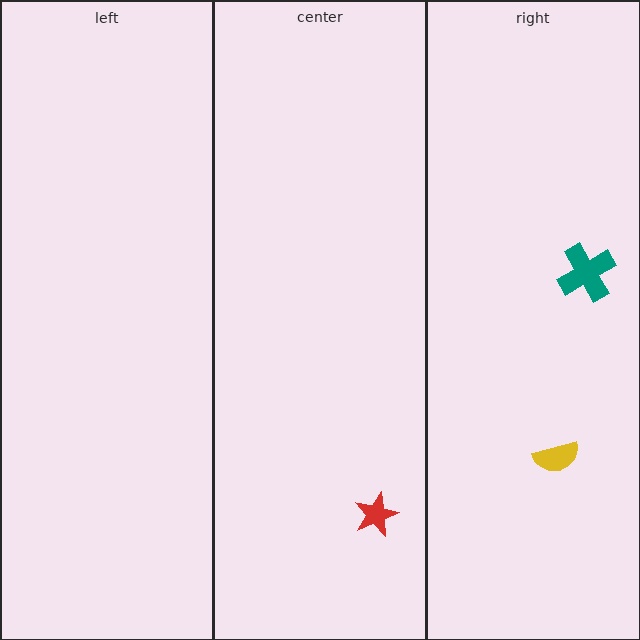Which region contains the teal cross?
The right region.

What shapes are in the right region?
The yellow semicircle, the teal cross.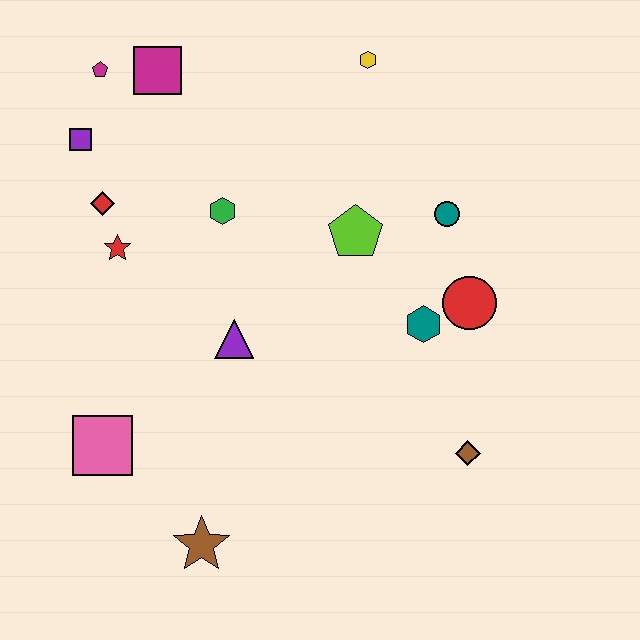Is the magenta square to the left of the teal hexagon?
Yes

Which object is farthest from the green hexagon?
The brown diamond is farthest from the green hexagon.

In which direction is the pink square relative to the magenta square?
The pink square is below the magenta square.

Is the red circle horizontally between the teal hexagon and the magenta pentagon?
No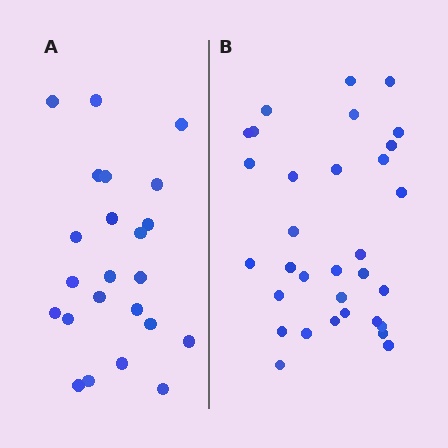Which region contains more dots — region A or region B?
Region B (the right region) has more dots.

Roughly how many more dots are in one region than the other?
Region B has roughly 8 or so more dots than region A.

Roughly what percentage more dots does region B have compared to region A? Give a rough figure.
About 40% more.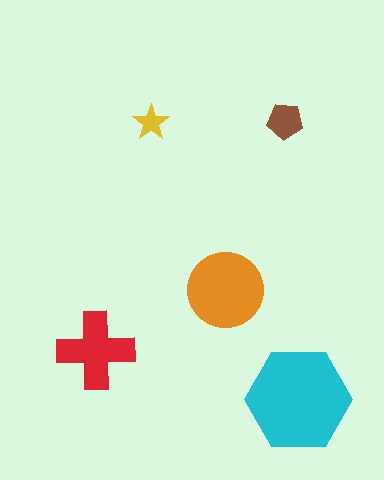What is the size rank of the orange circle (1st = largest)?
2nd.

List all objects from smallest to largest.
The yellow star, the brown pentagon, the red cross, the orange circle, the cyan hexagon.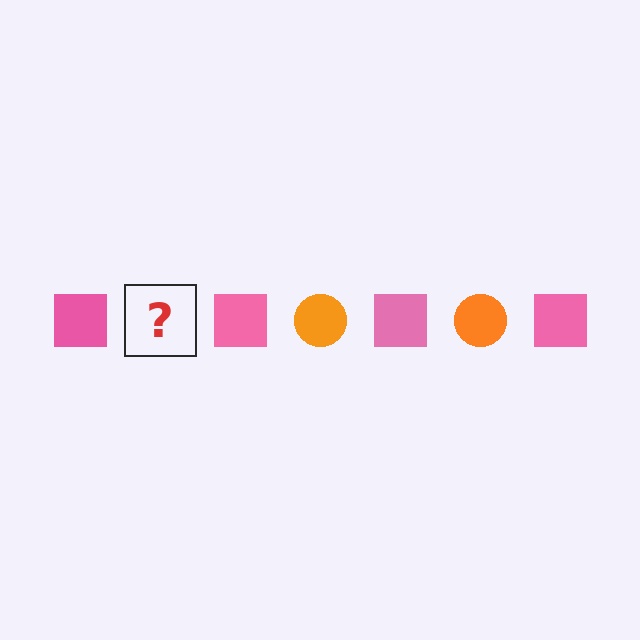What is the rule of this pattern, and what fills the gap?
The rule is that the pattern alternates between pink square and orange circle. The gap should be filled with an orange circle.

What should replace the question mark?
The question mark should be replaced with an orange circle.